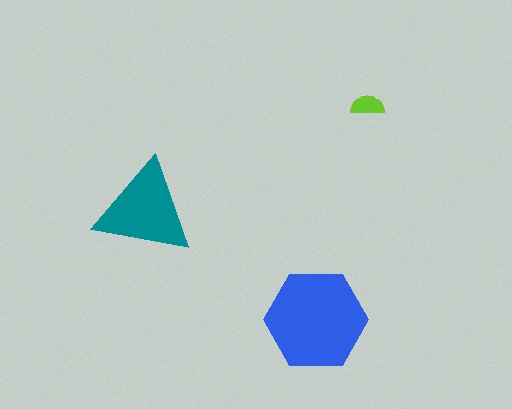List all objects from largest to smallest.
The blue hexagon, the teal triangle, the lime semicircle.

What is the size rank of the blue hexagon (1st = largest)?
1st.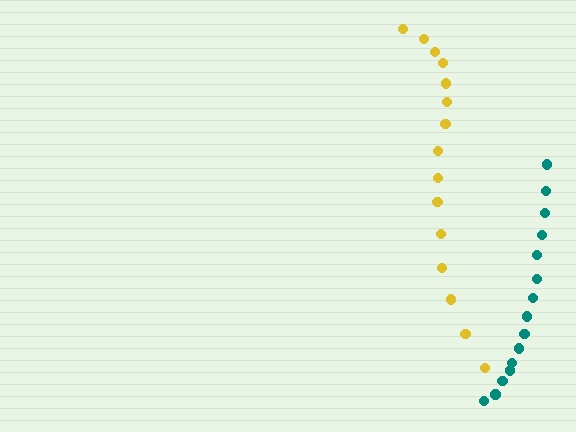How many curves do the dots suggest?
There are 2 distinct paths.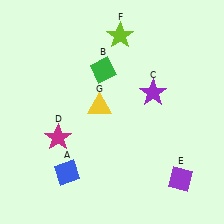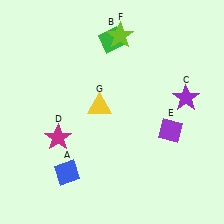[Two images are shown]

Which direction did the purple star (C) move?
The purple star (C) moved right.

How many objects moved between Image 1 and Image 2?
3 objects moved between the two images.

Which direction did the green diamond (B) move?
The green diamond (B) moved up.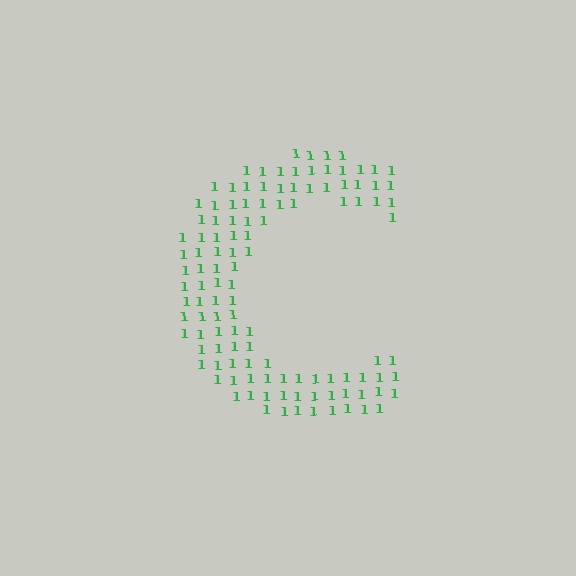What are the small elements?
The small elements are digit 1's.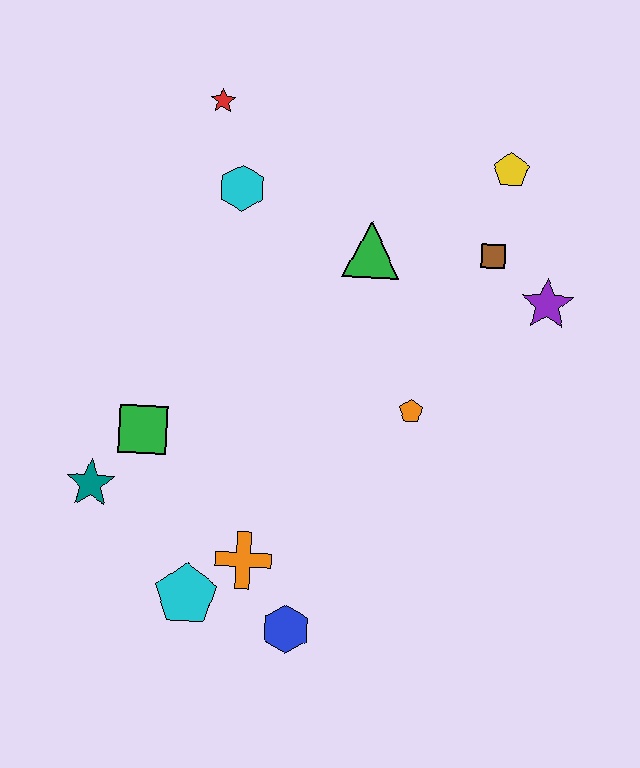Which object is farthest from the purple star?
The teal star is farthest from the purple star.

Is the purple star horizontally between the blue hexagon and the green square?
No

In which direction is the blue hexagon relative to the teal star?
The blue hexagon is to the right of the teal star.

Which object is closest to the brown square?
The purple star is closest to the brown square.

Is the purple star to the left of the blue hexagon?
No